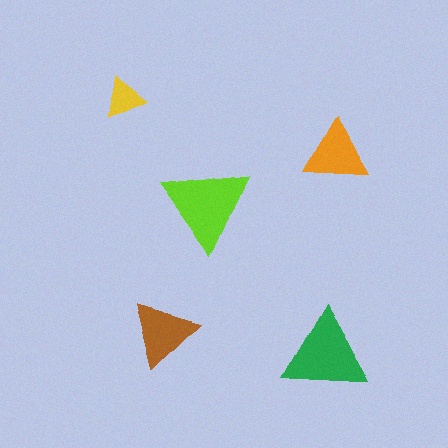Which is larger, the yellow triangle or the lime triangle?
The lime one.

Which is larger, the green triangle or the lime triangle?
The lime one.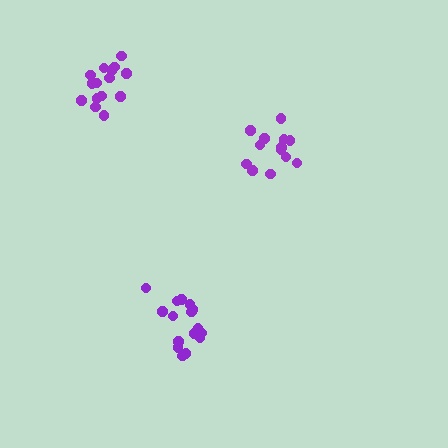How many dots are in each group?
Group 1: 15 dots, Group 2: 13 dots, Group 3: 16 dots (44 total).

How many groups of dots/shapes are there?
There are 3 groups.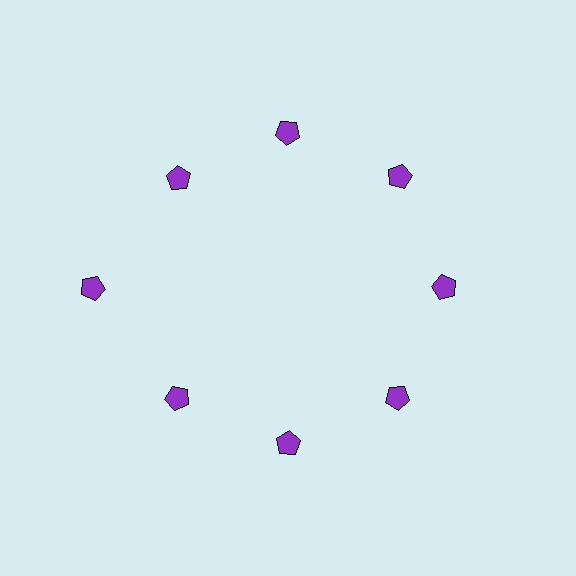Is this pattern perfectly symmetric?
No. The 8 purple pentagons are arranged in a ring, but one element near the 9 o'clock position is pushed outward from the center, breaking the 8-fold rotational symmetry.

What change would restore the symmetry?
The symmetry would be restored by moving it inward, back onto the ring so that all 8 pentagons sit at equal angles and equal distance from the center.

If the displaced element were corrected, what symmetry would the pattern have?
It would have 8-fold rotational symmetry — the pattern would map onto itself every 45 degrees.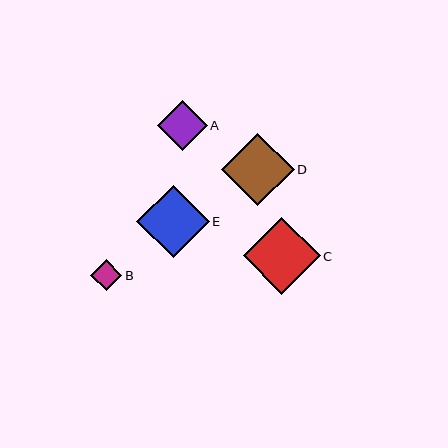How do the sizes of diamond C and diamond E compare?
Diamond C and diamond E are approximately the same size.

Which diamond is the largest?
Diamond C is the largest with a size of approximately 76 pixels.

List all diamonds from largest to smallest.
From largest to smallest: C, E, D, A, B.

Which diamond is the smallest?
Diamond B is the smallest with a size of approximately 31 pixels.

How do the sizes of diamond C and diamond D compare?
Diamond C and diamond D are approximately the same size.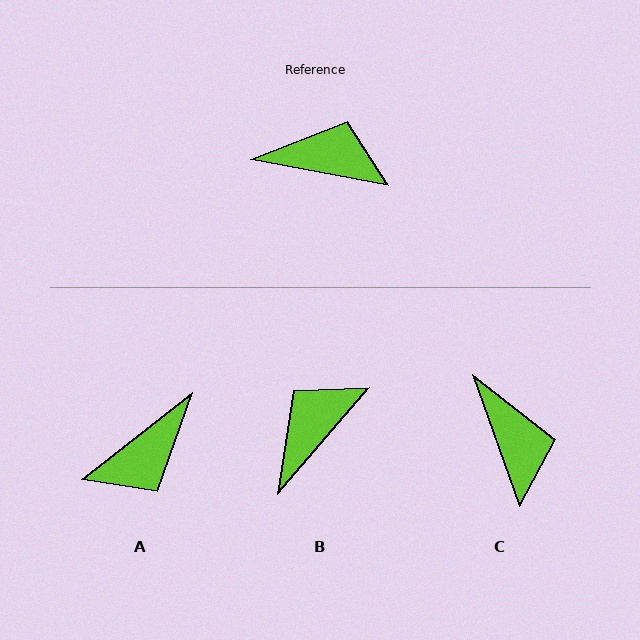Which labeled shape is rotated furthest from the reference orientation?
A, about 131 degrees away.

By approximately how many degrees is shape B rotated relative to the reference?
Approximately 60 degrees counter-clockwise.